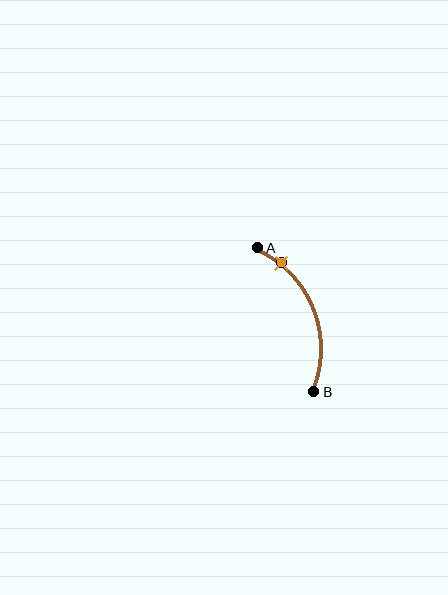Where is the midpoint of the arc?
The arc midpoint is the point on the curve farthest from the straight line joining A and B. It sits to the right of that line.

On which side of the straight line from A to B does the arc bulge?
The arc bulges to the right of the straight line connecting A and B.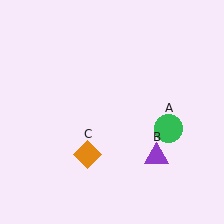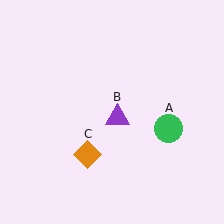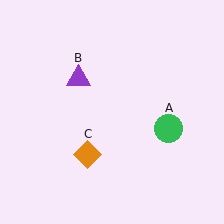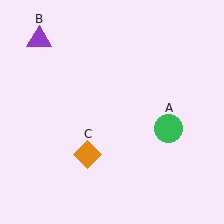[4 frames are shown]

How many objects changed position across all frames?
1 object changed position: purple triangle (object B).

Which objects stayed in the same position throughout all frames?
Green circle (object A) and orange diamond (object C) remained stationary.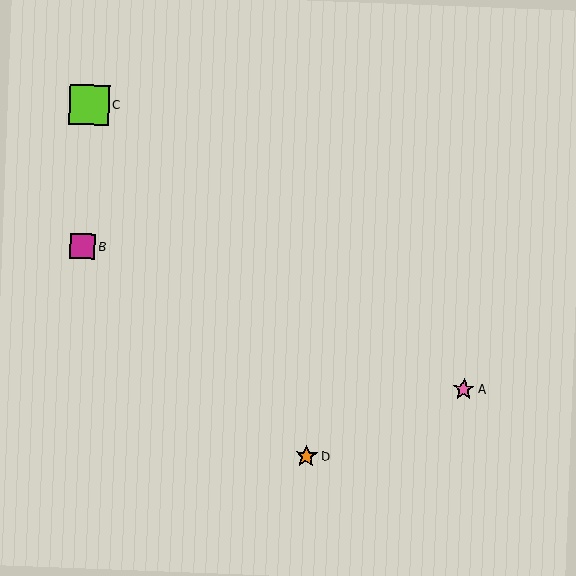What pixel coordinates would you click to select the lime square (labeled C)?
Click at (89, 105) to select the lime square C.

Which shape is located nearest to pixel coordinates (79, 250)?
The magenta square (labeled B) at (82, 246) is nearest to that location.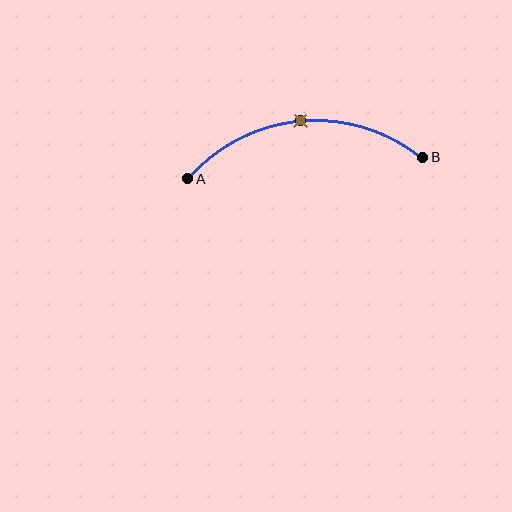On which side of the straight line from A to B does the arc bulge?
The arc bulges above the straight line connecting A and B.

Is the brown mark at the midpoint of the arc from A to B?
Yes. The brown mark lies on the arc at equal arc-length from both A and B — it is the arc midpoint.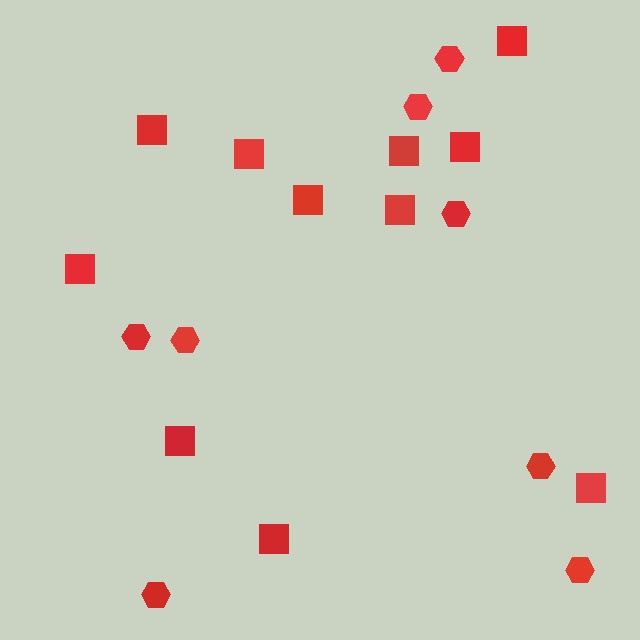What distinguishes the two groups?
There are 2 groups: one group of squares (11) and one group of hexagons (8).